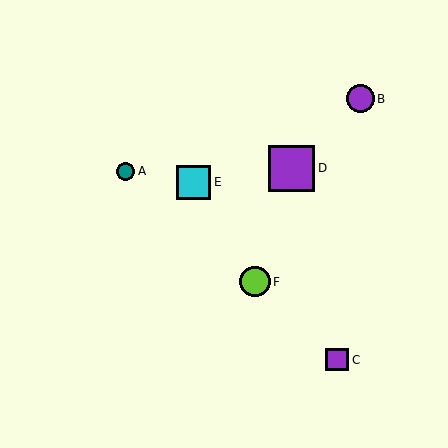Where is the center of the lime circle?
The center of the lime circle is at (255, 282).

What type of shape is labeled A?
Shape A is a teal circle.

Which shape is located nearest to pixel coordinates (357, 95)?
The purple circle (labeled B) at (360, 99) is nearest to that location.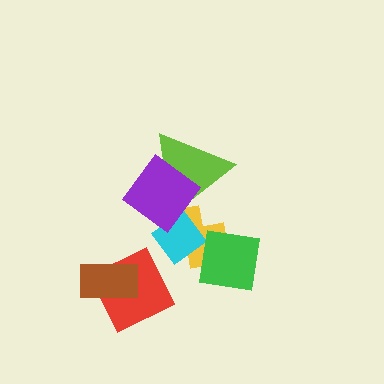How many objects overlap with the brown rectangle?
1 object overlaps with the brown rectangle.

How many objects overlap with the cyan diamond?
4 objects overlap with the cyan diamond.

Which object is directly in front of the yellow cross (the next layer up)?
The cyan diamond is directly in front of the yellow cross.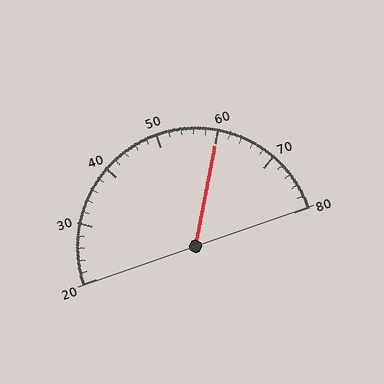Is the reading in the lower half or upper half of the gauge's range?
The reading is in the upper half of the range (20 to 80).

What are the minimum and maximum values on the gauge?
The gauge ranges from 20 to 80.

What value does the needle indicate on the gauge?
The needle indicates approximately 60.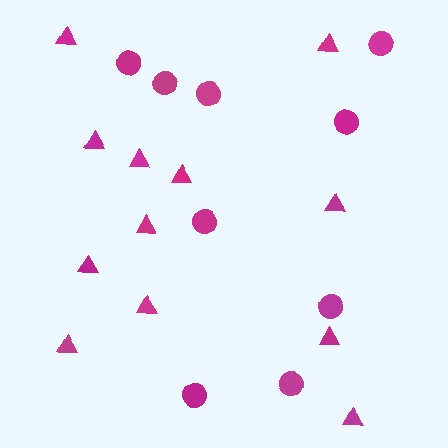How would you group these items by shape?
There are 2 groups: one group of triangles (12) and one group of circles (9).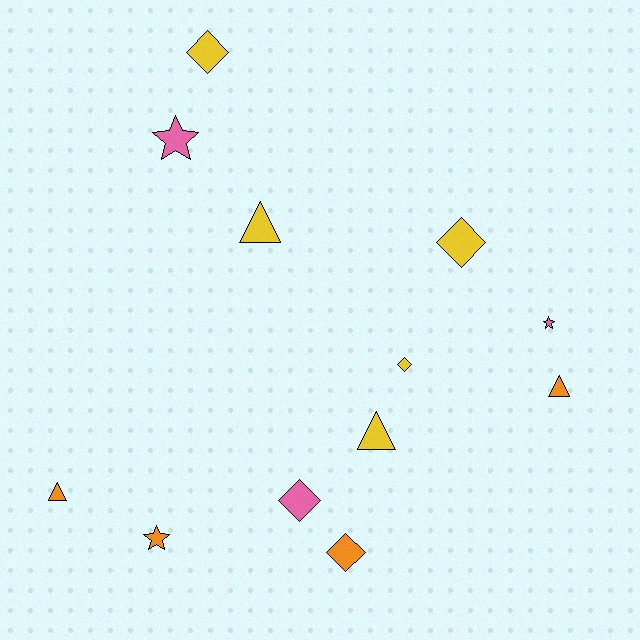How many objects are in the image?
There are 12 objects.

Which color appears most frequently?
Yellow, with 5 objects.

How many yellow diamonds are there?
There are 3 yellow diamonds.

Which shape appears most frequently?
Diamond, with 5 objects.